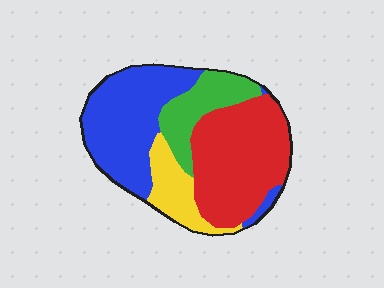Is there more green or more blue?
Blue.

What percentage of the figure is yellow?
Yellow covers around 10% of the figure.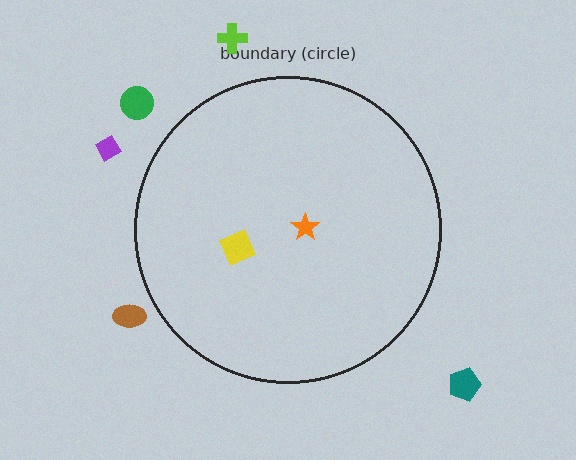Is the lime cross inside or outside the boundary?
Outside.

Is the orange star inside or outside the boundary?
Inside.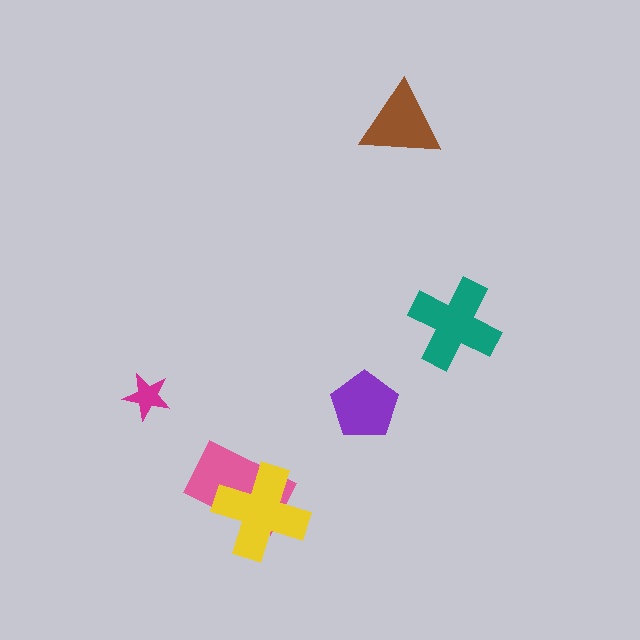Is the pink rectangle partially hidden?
Yes, it is partially covered by another shape.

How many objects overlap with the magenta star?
0 objects overlap with the magenta star.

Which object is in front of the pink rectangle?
The yellow cross is in front of the pink rectangle.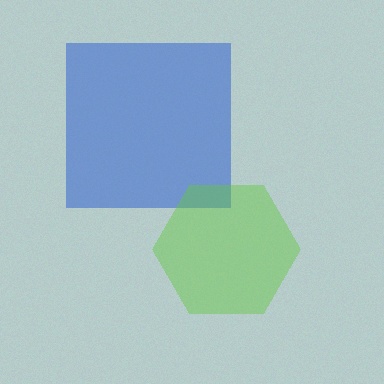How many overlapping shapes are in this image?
There are 2 overlapping shapes in the image.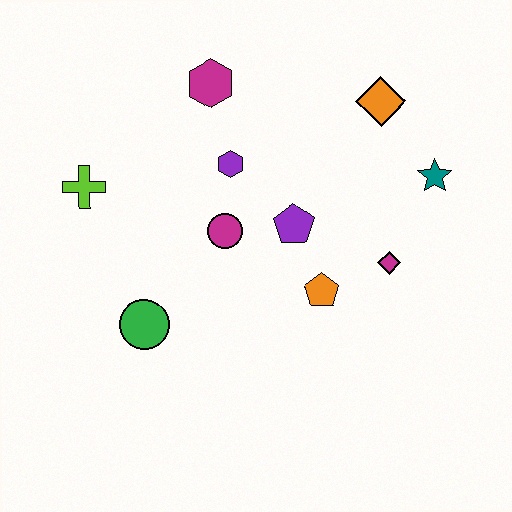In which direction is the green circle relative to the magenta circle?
The green circle is below the magenta circle.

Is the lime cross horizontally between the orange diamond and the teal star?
No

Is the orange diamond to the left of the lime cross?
No